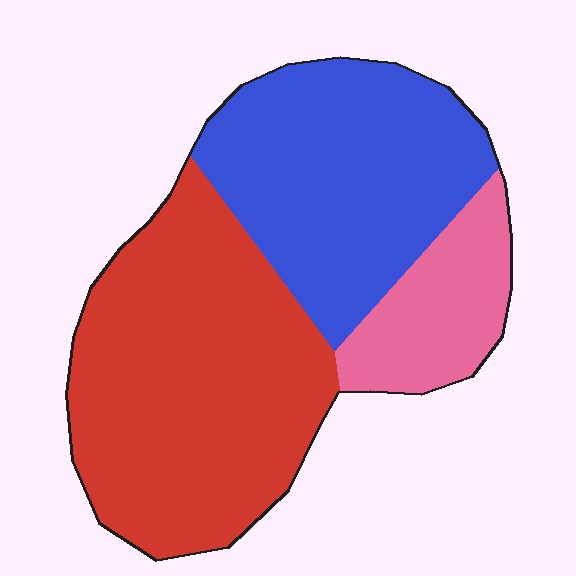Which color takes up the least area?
Pink, at roughly 15%.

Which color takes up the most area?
Red, at roughly 50%.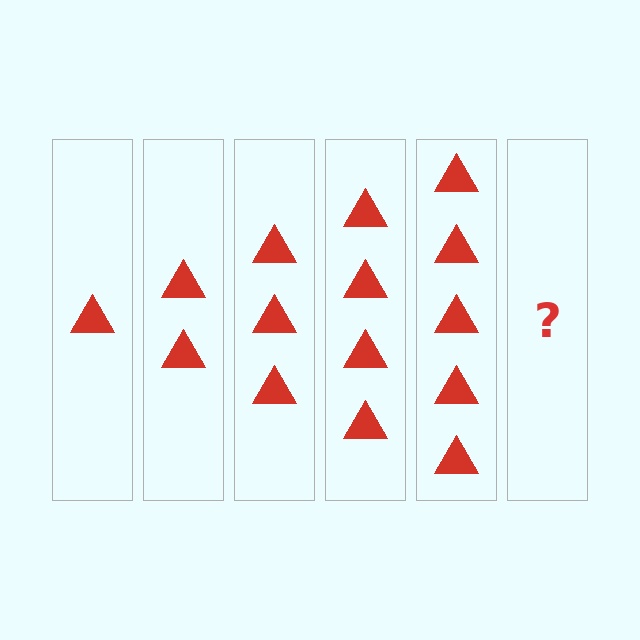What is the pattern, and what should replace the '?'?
The pattern is that each step adds one more triangle. The '?' should be 6 triangles.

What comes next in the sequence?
The next element should be 6 triangles.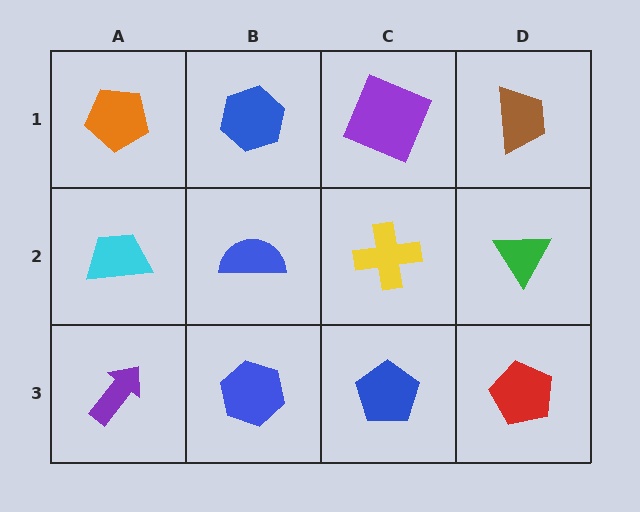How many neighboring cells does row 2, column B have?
4.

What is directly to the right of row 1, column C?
A brown trapezoid.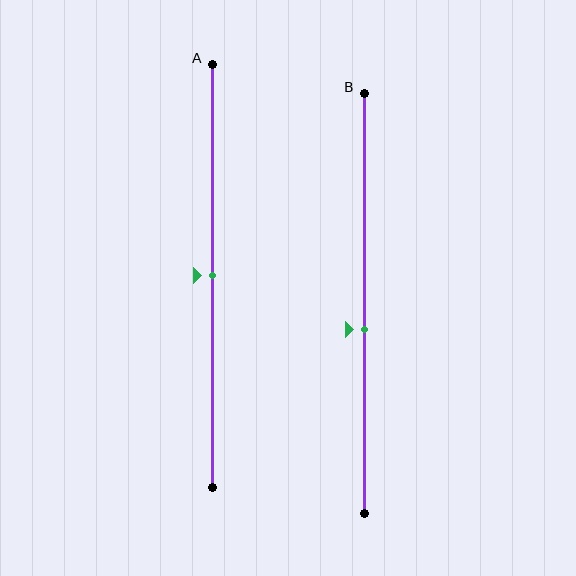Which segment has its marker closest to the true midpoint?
Segment A has its marker closest to the true midpoint.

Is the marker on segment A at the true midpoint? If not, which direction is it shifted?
Yes, the marker on segment A is at the true midpoint.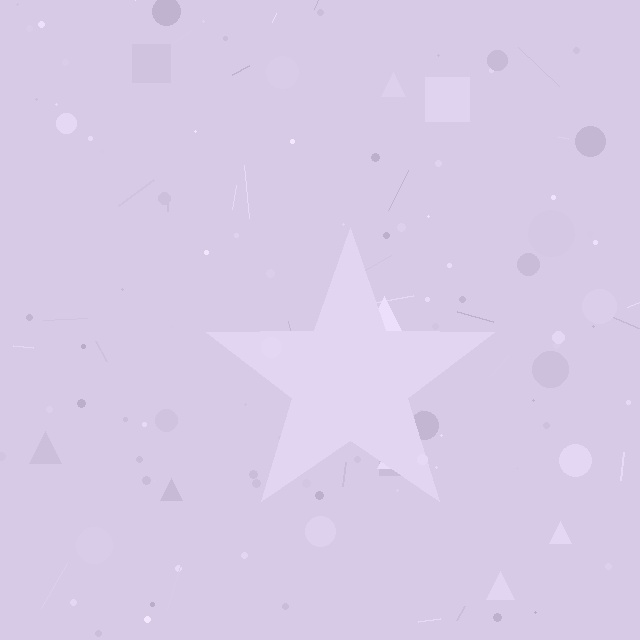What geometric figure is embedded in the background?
A star is embedded in the background.